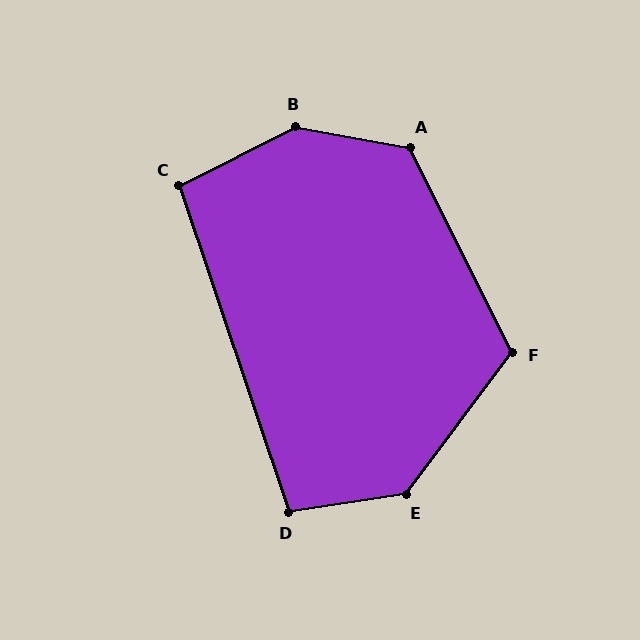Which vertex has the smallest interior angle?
C, at approximately 98 degrees.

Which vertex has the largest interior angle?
B, at approximately 143 degrees.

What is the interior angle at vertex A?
Approximately 127 degrees (obtuse).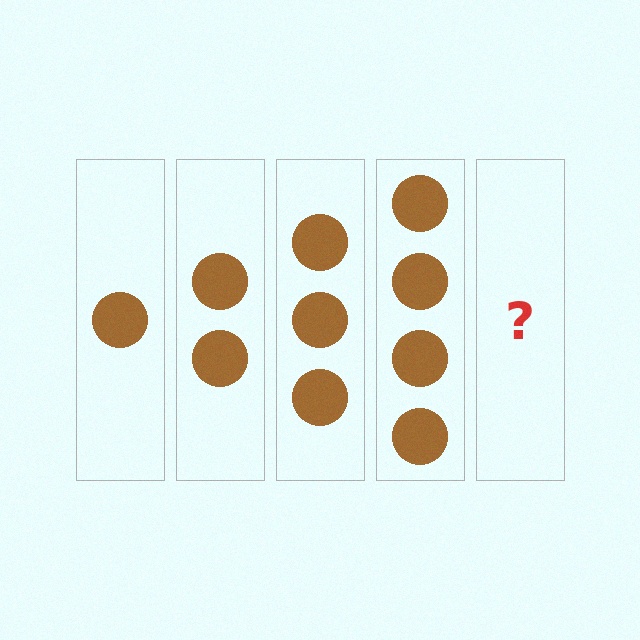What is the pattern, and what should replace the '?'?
The pattern is that each step adds one more circle. The '?' should be 5 circles.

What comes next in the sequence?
The next element should be 5 circles.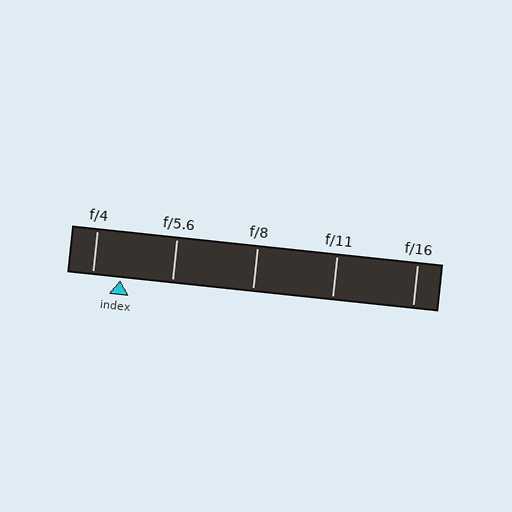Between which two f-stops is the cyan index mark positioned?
The index mark is between f/4 and f/5.6.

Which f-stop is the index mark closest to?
The index mark is closest to f/4.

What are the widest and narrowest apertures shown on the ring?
The widest aperture shown is f/4 and the narrowest is f/16.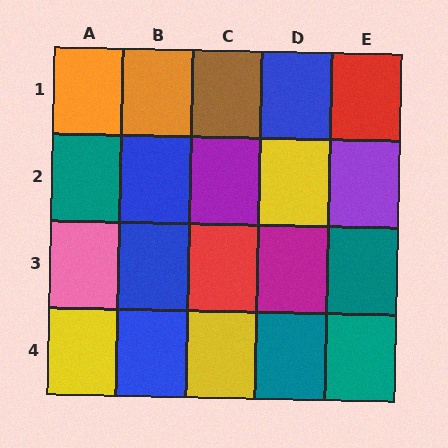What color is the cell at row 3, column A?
Pink.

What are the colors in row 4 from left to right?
Yellow, blue, yellow, teal, teal.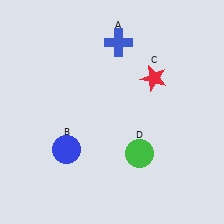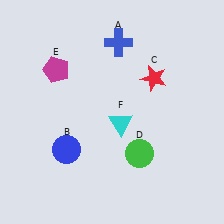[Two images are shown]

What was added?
A magenta pentagon (E), a cyan triangle (F) were added in Image 2.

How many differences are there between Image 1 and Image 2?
There are 2 differences between the two images.